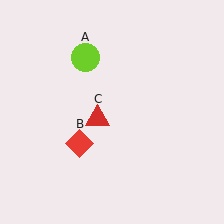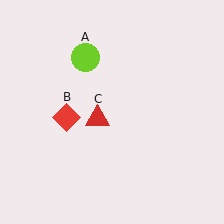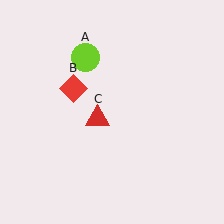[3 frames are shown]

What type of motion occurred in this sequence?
The red diamond (object B) rotated clockwise around the center of the scene.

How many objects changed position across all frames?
1 object changed position: red diamond (object B).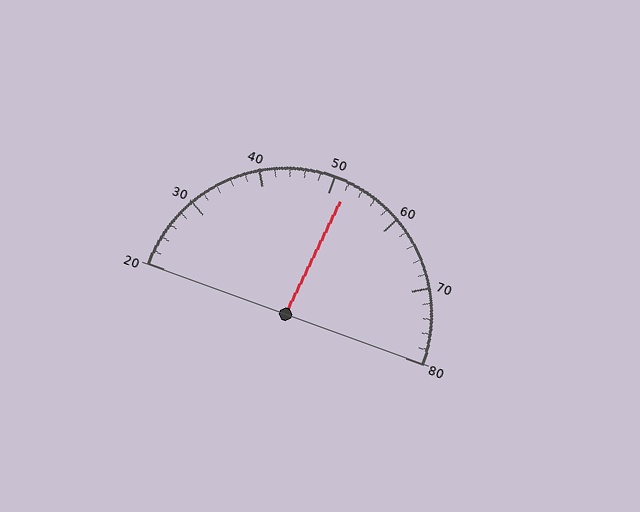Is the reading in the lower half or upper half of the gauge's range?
The reading is in the upper half of the range (20 to 80).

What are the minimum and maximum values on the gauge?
The gauge ranges from 20 to 80.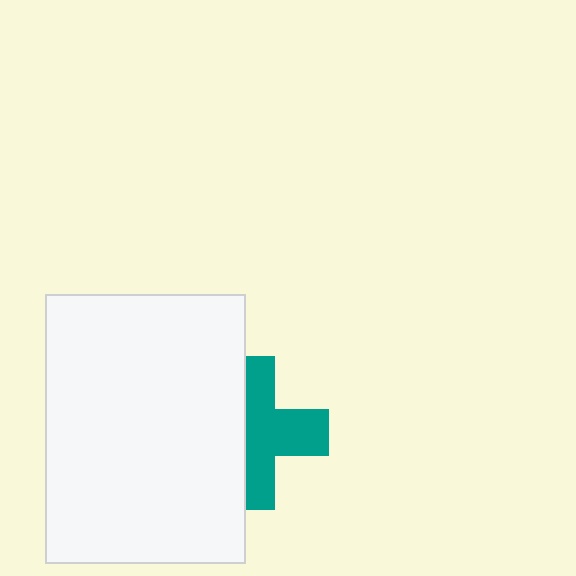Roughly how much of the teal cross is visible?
About half of it is visible (roughly 58%).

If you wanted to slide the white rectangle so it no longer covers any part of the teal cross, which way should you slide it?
Slide it left — that is the most direct way to separate the two shapes.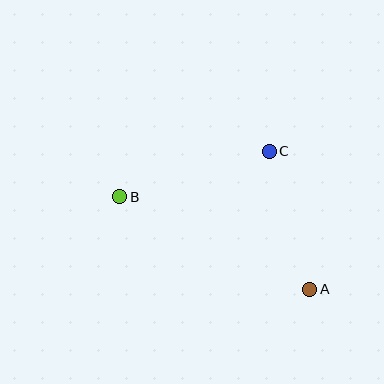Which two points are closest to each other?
Points A and C are closest to each other.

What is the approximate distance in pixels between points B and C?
The distance between B and C is approximately 156 pixels.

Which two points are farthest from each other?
Points A and B are farthest from each other.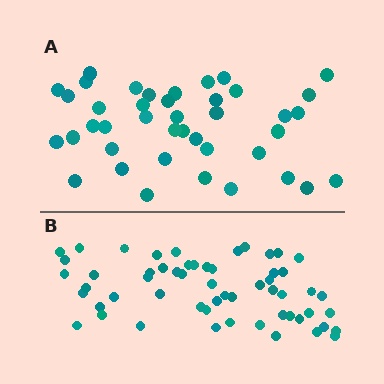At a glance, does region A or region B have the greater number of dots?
Region B (the bottom region) has more dots.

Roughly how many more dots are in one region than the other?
Region B has approximately 15 more dots than region A.